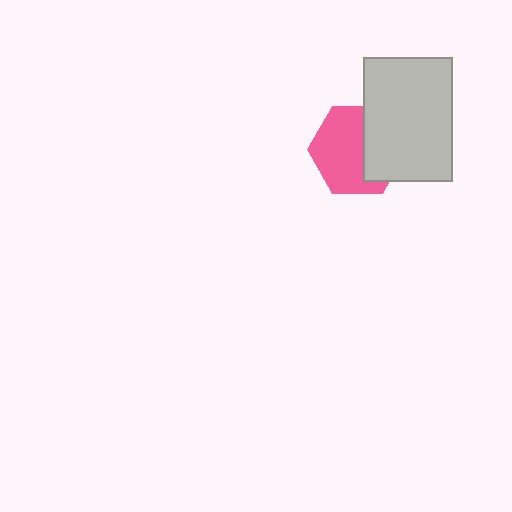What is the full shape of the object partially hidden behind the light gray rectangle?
The partially hidden object is a pink hexagon.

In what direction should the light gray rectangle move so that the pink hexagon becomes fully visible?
The light gray rectangle should move right. That is the shortest direction to clear the overlap and leave the pink hexagon fully visible.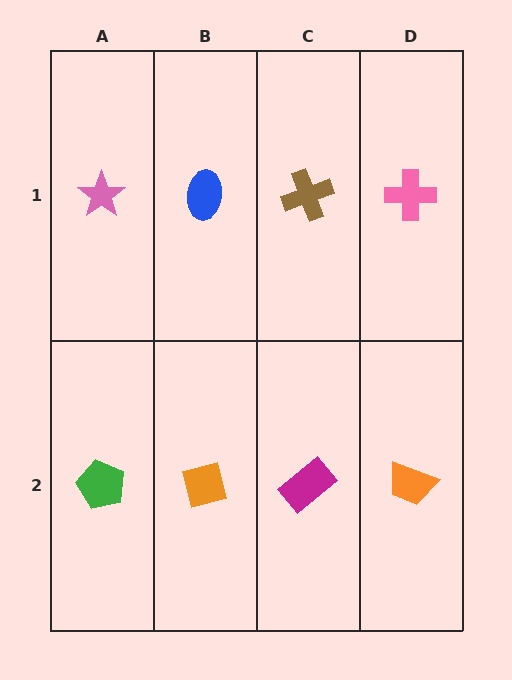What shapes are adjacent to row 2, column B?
A blue ellipse (row 1, column B), a green pentagon (row 2, column A), a magenta rectangle (row 2, column C).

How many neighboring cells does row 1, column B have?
3.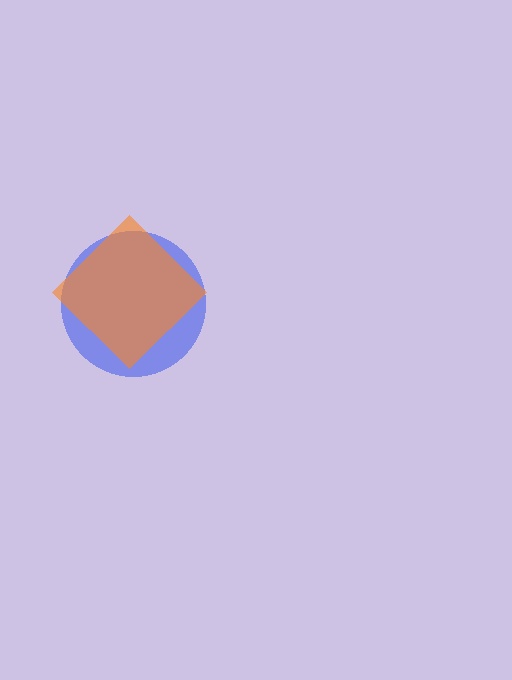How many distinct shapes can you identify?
There are 2 distinct shapes: a blue circle, an orange diamond.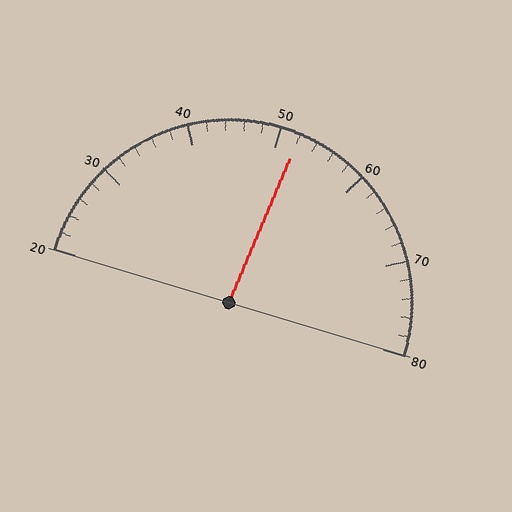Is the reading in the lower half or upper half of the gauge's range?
The reading is in the upper half of the range (20 to 80).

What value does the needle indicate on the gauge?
The needle indicates approximately 52.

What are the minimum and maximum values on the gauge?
The gauge ranges from 20 to 80.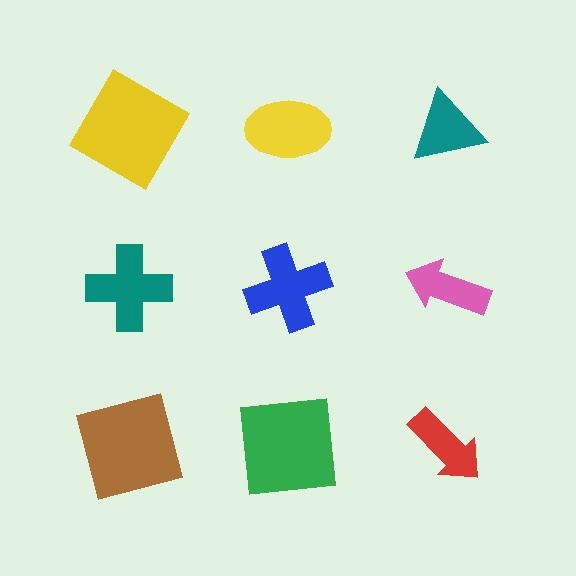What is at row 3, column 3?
A red arrow.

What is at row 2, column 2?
A blue cross.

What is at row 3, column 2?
A green square.